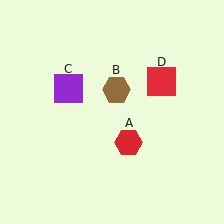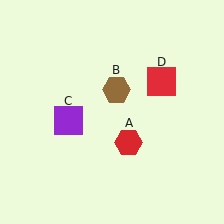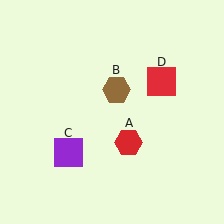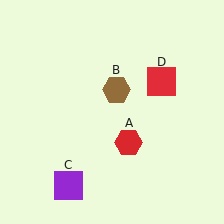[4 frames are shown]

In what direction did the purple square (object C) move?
The purple square (object C) moved down.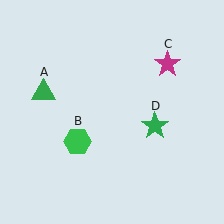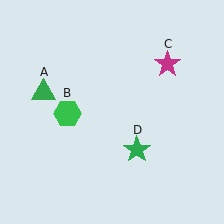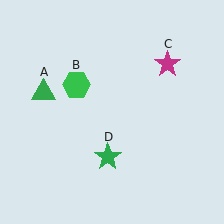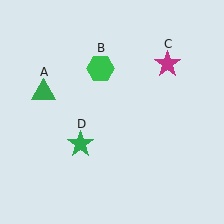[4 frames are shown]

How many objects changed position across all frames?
2 objects changed position: green hexagon (object B), green star (object D).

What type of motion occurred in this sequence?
The green hexagon (object B), green star (object D) rotated clockwise around the center of the scene.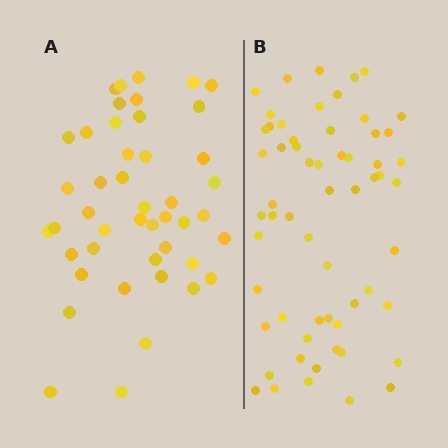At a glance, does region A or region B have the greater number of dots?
Region B (the right region) has more dots.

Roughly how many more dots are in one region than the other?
Region B has approximately 15 more dots than region A.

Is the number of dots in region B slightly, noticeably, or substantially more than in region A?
Region B has noticeably more, but not dramatically so. The ratio is roughly 1.3 to 1.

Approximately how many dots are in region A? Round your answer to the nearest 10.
About 40 dots. (The exact count is 45, which rounds to 40.)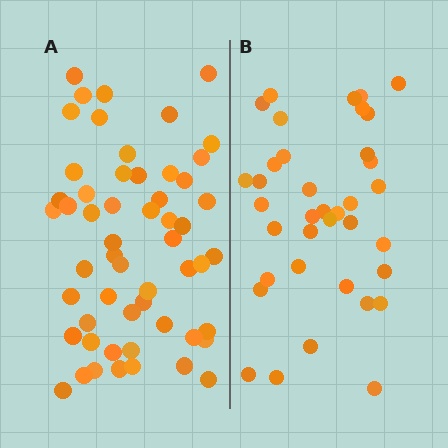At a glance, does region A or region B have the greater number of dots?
Region A (the left region) has more dots.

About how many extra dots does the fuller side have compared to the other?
Region A has approximately 20 more dots than region B.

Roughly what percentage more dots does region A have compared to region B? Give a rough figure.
About 50% more.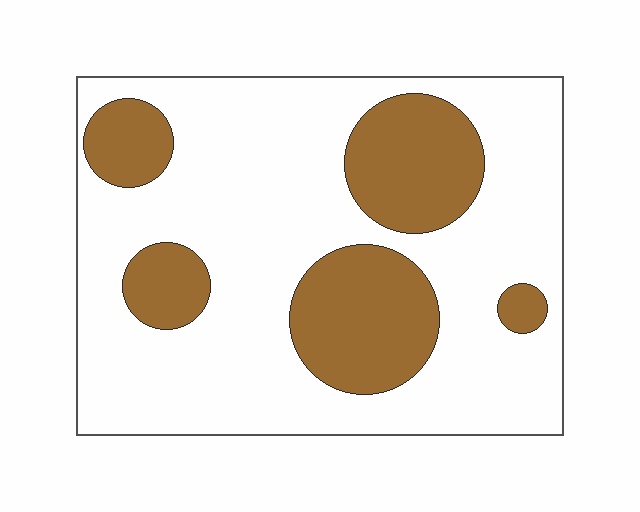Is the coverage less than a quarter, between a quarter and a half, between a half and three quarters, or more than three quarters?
Between a quarter and a half.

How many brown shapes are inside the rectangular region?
5.